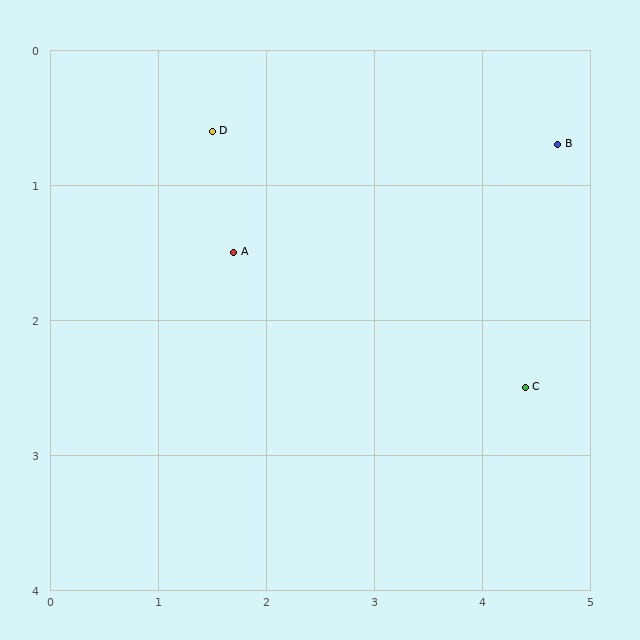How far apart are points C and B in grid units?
Points C and B are about 1.8 grid units apart.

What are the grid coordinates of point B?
Point B is at approximately (4.7, 0.7).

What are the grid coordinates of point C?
Point C is at approximately (4.4, 2.5).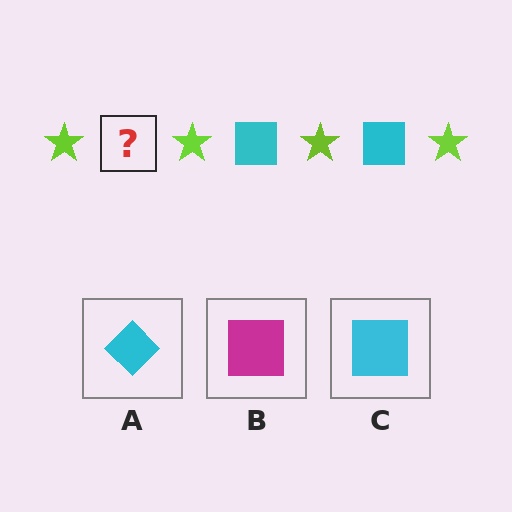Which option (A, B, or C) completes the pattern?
C.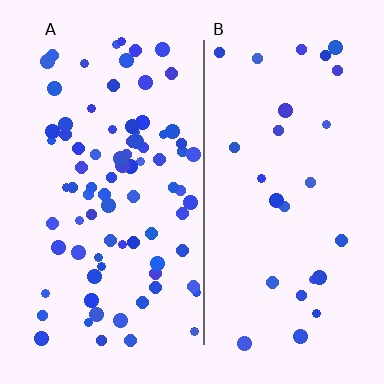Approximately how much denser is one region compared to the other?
Approximately 3.1× — region A over region B.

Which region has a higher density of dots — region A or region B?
A (the left).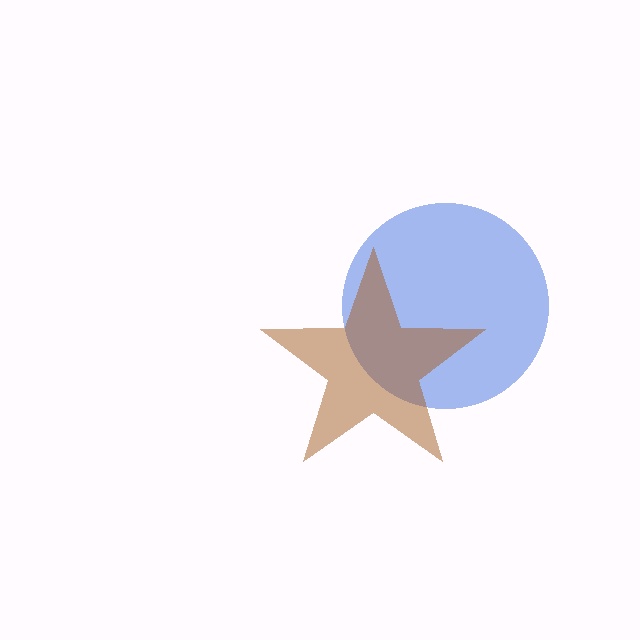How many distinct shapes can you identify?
There are 2 distinct shapes: a blue circle, a brown star.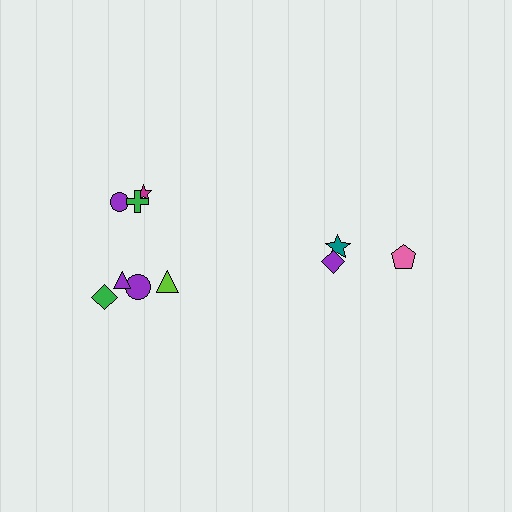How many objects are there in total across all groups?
There are 10 objects.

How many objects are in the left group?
There are 7 objects.